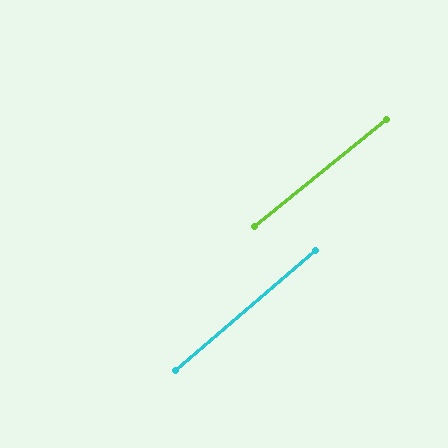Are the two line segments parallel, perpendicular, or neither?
Parallel — their directions differ by only 1.8°.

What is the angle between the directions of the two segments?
Approximately 2 degrees.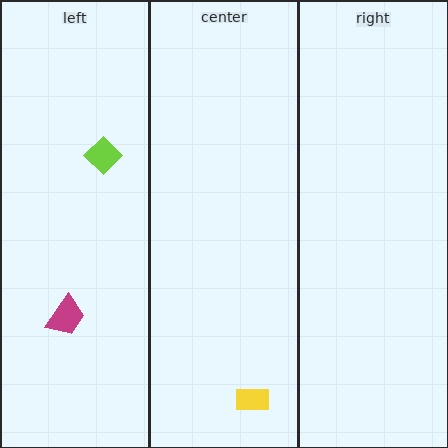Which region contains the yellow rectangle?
The center region.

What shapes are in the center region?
The yellow rectangle.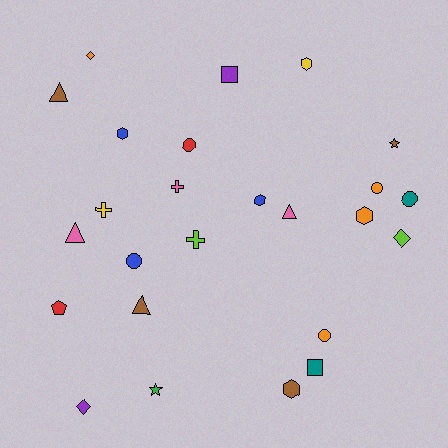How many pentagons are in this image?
There is 1 pentagon.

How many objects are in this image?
There are 25 objects.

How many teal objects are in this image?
There are 2 teal objects.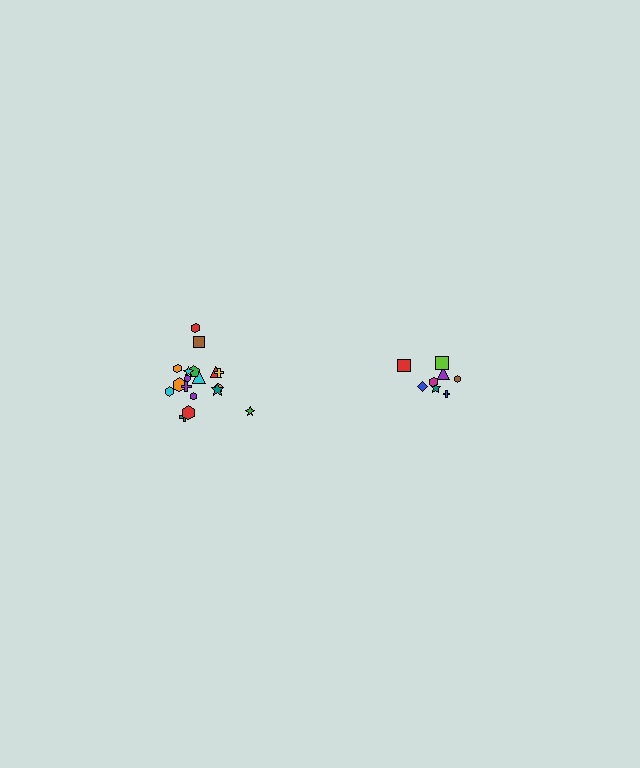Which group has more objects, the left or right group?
The left group.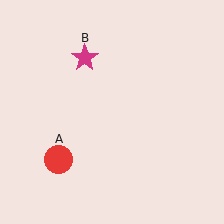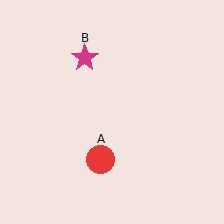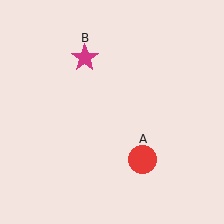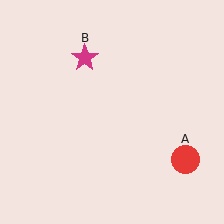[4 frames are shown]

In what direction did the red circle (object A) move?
The red circle (object A) moved right.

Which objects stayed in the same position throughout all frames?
Magenta star (object B) remained stationary.